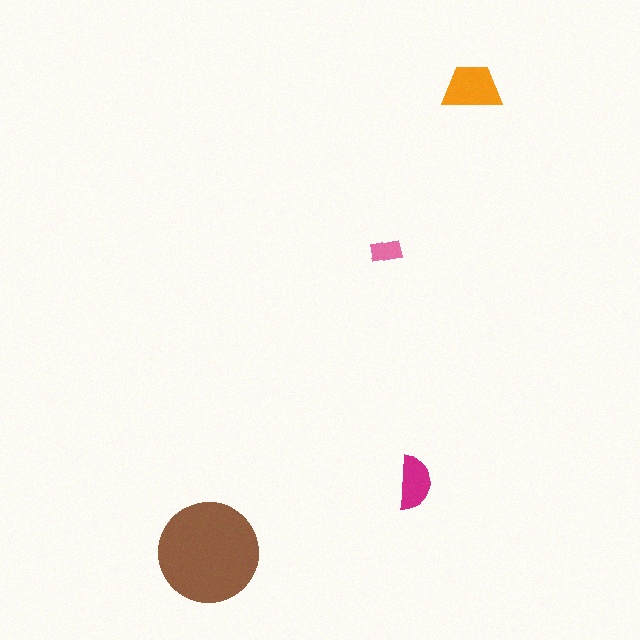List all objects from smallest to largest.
The pink rectangle, the magenta semicircle, the orange trapezoid, the brown circle.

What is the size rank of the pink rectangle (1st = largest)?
4th.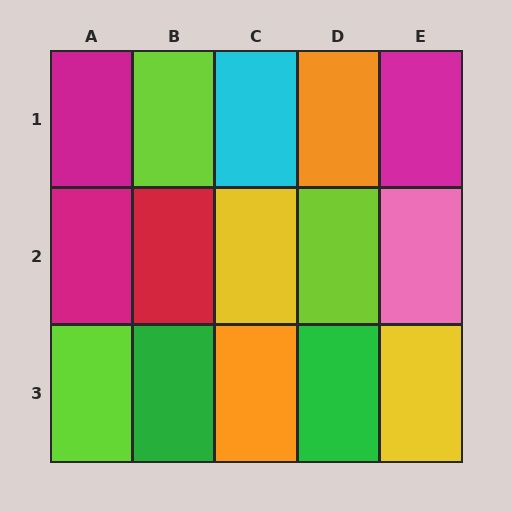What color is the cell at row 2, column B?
Red.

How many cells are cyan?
1 cell is cyan.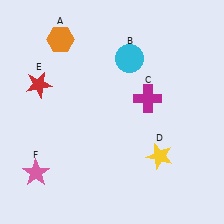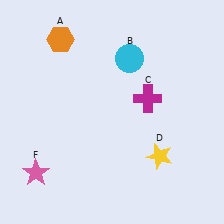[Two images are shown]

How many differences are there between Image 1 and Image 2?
There is 1 difference between the two images.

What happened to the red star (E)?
The red star (E) was removed in Image 2. It was in the top-left area of Image 1.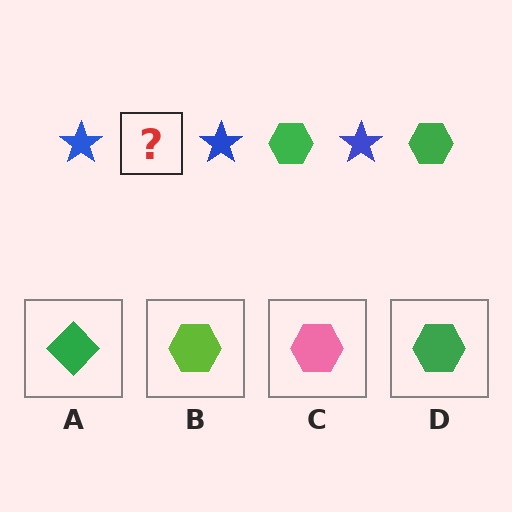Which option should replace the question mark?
Option D.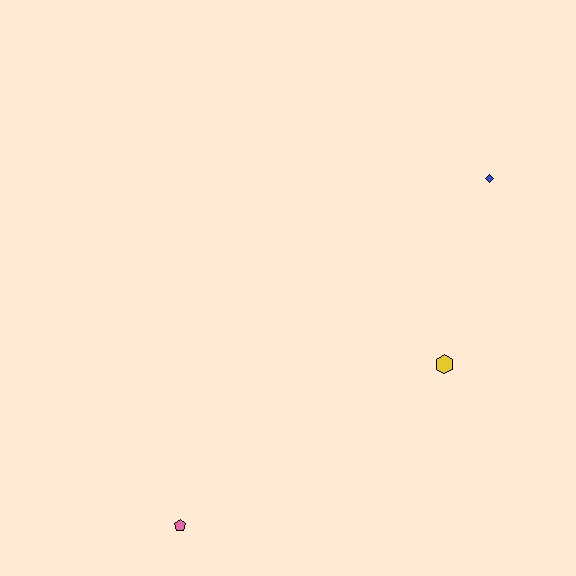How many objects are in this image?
There are 3 objects.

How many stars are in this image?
There are no stars.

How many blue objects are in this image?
There is 1 blue object.